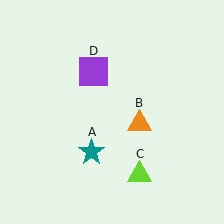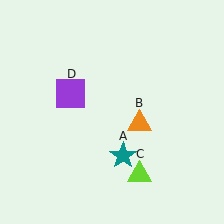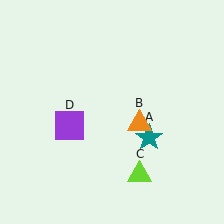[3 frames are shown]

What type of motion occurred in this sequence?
The teal star (object A), purple square (object D) rotated counterclockwise around the center of the scene.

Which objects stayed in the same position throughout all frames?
Orange triangle (object B) and lime triangle (object C) remained stationary.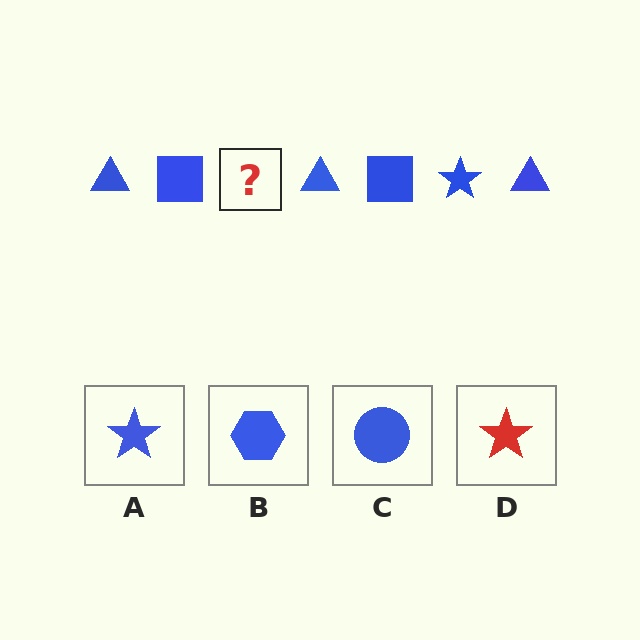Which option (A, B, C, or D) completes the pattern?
A.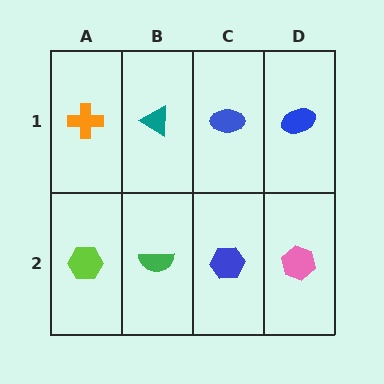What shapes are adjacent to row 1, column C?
A blue hexagon (row 2, column C), a teal triangle (row 1, column B), a blue ellipse (row 1, column D).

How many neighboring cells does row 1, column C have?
3.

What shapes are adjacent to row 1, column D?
A pink hexagon (row 2, column D), a blue ellipse (row 1, column C).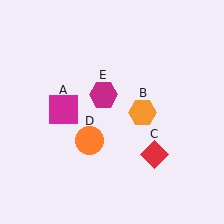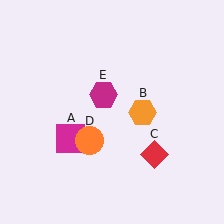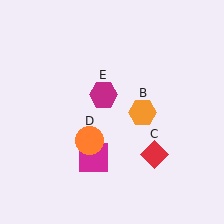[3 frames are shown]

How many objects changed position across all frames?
1 object changed position: magenta square (object A).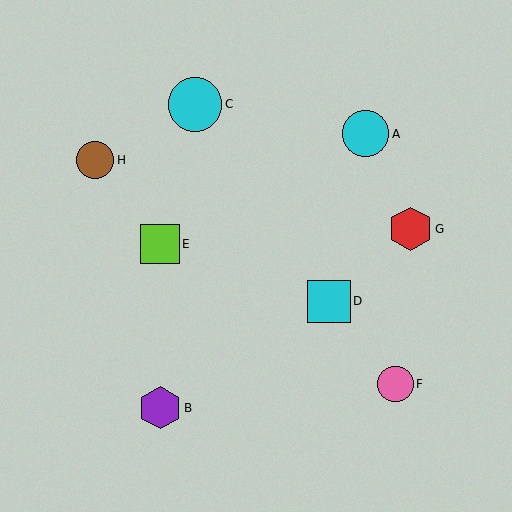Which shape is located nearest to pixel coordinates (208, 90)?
The cyan circle (labeled C) at (195, 104) is nearest to that location.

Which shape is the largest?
The cyan circle (labeled C) is the largest.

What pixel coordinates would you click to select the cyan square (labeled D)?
Click at (329, 301) to select the cyan square D.